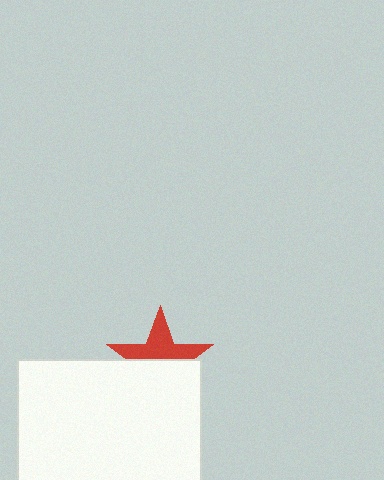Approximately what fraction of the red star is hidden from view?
Roughly 49% of the red star is hidden behind the white rectangle.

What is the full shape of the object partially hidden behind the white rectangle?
The partially hidden object is a red star.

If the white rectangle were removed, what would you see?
You would see the complete red star.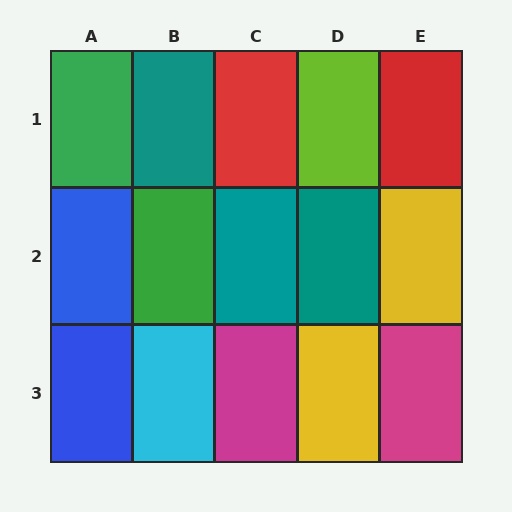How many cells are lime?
1 cell is lime.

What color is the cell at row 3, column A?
Blue.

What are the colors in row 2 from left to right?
Blue, green, teal, teal, yellow.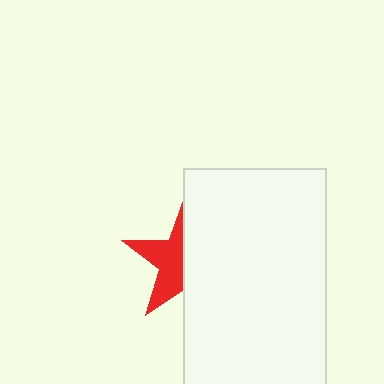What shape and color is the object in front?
The object in front is a white rectangle.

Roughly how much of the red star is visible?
About half of it is visible (roughly 47%).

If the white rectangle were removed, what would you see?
You would see the complete red star.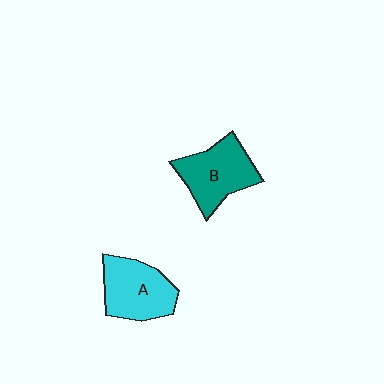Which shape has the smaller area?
Shape A (cyan).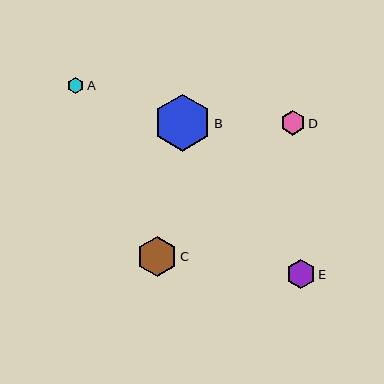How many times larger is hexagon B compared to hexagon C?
Hexagon B is approximately 1.4 times the size of hexagon C.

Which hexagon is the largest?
Hexagon B is the largest with a size of approximately 57 pixels.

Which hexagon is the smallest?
Hexagon A is the smallest with a size of approximately 16 pixels.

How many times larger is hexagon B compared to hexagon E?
Hexagon B is approximately 2.0 times the size of hexagon E.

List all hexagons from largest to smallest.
From largest to smallest: B, C, E, D, A.